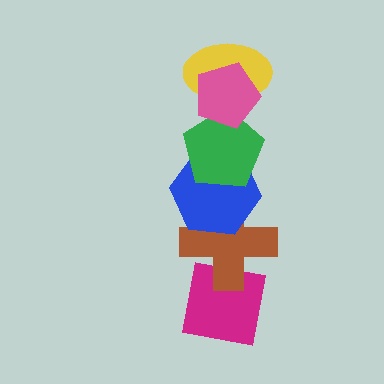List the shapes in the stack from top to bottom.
From top to bottom: the pink pentagon, the yellow ellipse, the green pentagon, the blue hexagon, the brown cross, the magenta square.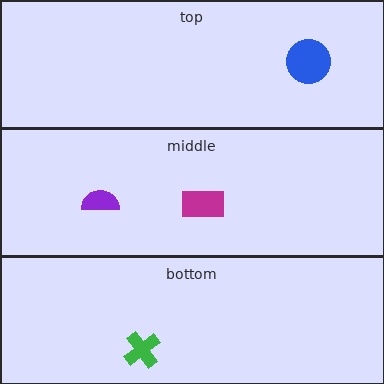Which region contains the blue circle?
The top region.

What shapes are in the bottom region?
The green cross.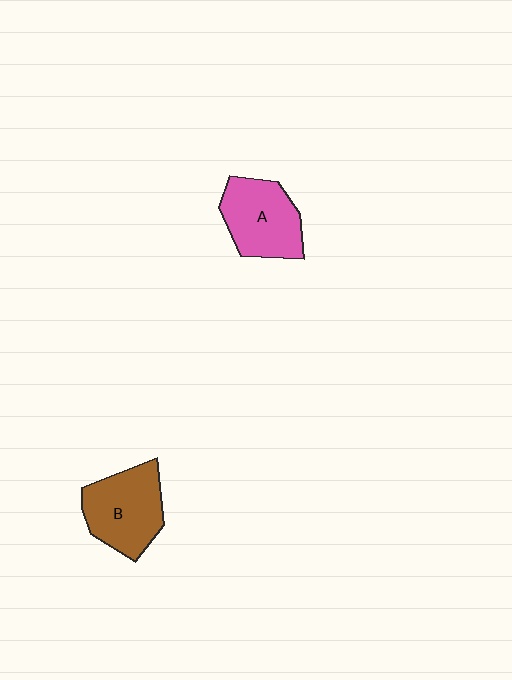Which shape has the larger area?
Shape B (brown).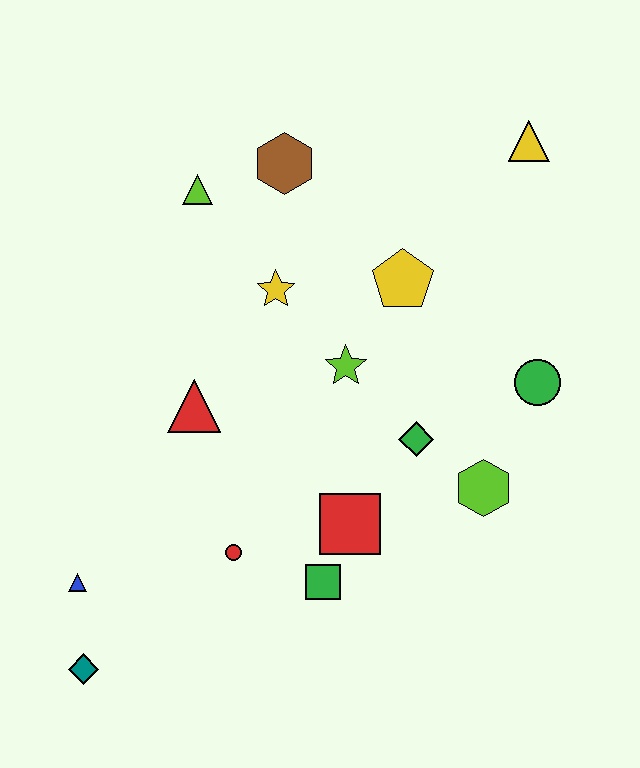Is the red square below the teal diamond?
No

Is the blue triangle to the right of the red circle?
No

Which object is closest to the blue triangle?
The teal diamond is closest to the blue triangle.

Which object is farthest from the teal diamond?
The yellow triangle is farthest from the teal diamond.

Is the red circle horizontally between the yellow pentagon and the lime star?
No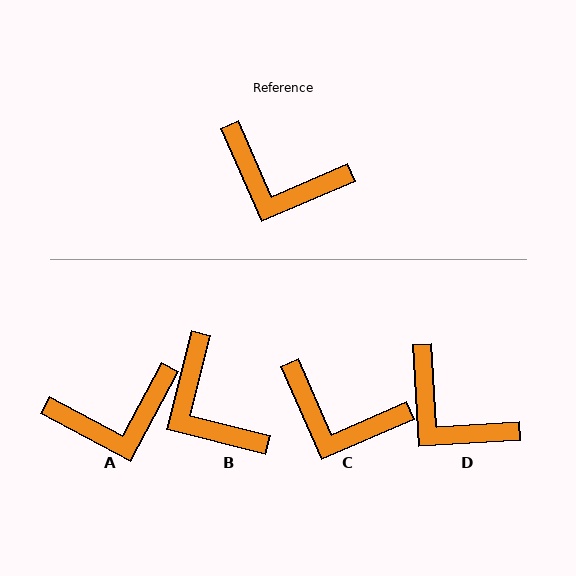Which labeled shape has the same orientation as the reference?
C.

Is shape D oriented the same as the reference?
No, it is off by about 20 degrees.